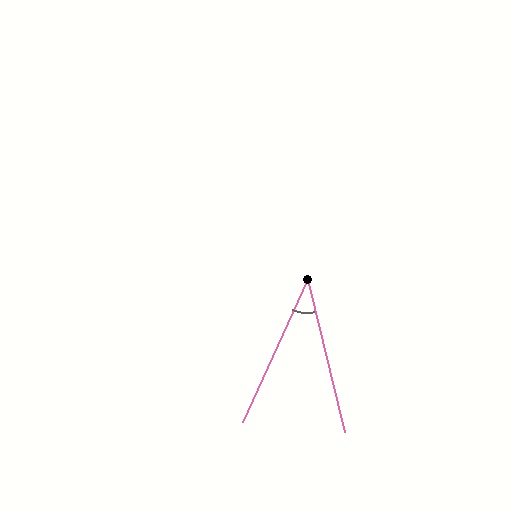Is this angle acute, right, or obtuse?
It is acute.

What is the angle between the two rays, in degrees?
Approximately 38 degrees.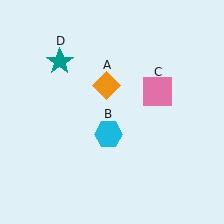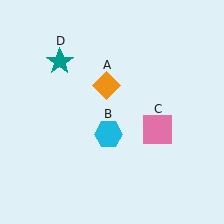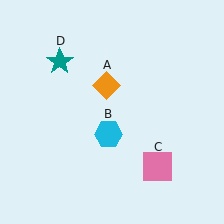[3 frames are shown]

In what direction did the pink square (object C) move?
The pink square (object C) moved down.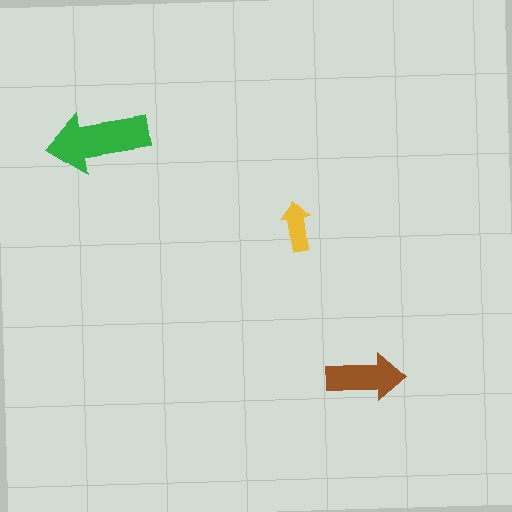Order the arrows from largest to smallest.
the green one, the brown one, the yellow one.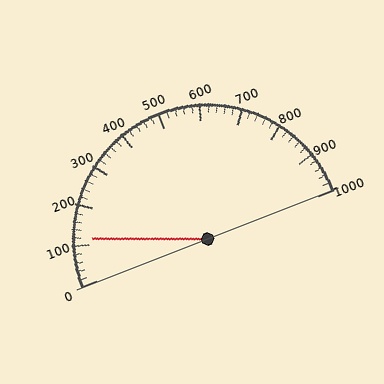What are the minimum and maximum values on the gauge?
The gauge ranges from 0 to 1000.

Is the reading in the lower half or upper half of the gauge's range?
The reading is in the lower half of the range (0 to 1000).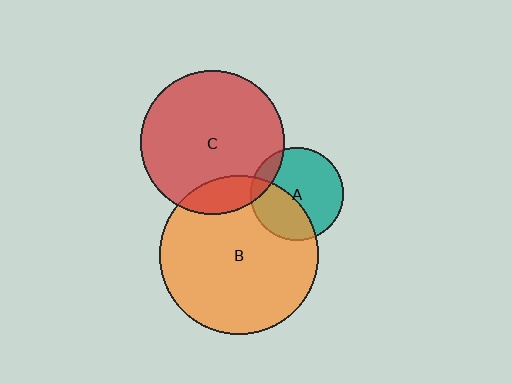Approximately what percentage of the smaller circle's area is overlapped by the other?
Approximately 40%.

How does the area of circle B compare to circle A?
Approximately 3.0 times.